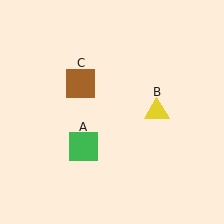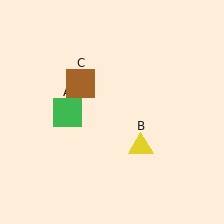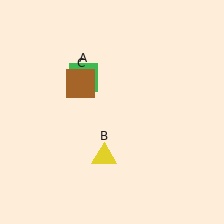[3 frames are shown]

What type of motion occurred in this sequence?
The green square (object A), yellow triangle (object B) rotated clockwise around the center of the scene.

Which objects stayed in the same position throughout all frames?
Brown square (object C) remained stationary.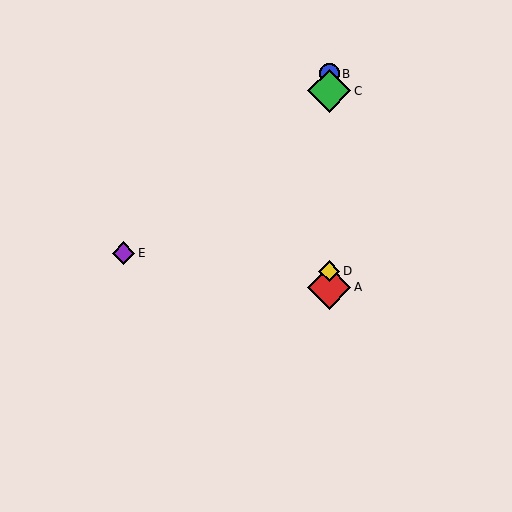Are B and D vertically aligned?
Yes, both are at x≈329.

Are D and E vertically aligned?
No, D is at x≈329 and E is at x≈124.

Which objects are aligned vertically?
Objects A, B, C, D are aligned vertically.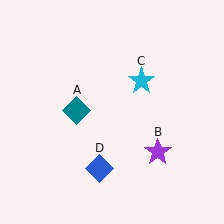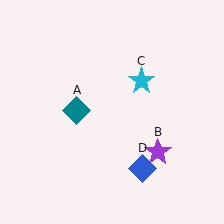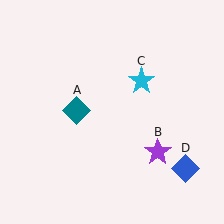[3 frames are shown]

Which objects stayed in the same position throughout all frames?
Teal diamond (object A) and purple star (object B) and cyan star (object C) remained stationary.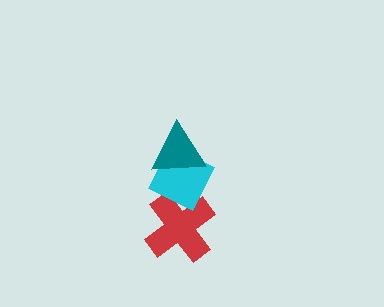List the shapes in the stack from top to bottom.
From top to bottom: the teal triangle, the cyan diamond, the red cross.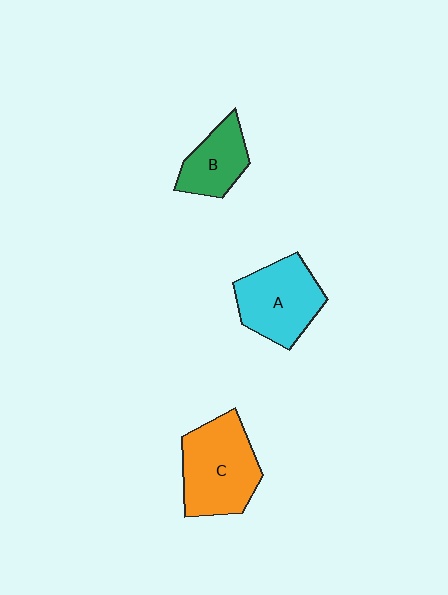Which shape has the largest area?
Shape C (orange).